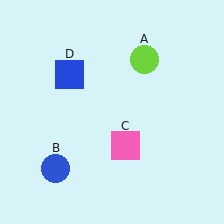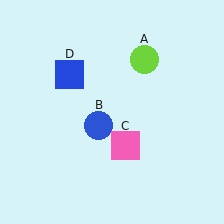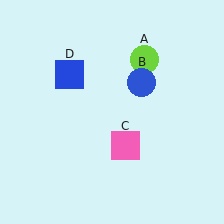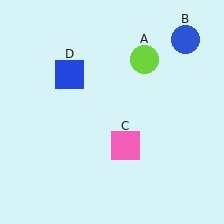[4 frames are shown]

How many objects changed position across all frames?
1 object changed position: blue circle (object B).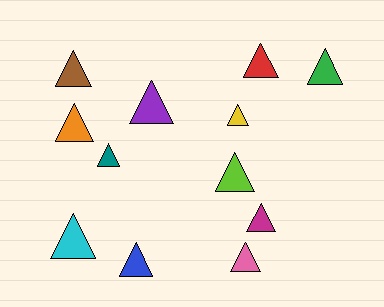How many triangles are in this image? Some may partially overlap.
There are 12 triangles.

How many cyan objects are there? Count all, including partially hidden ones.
There is 1 cyan object.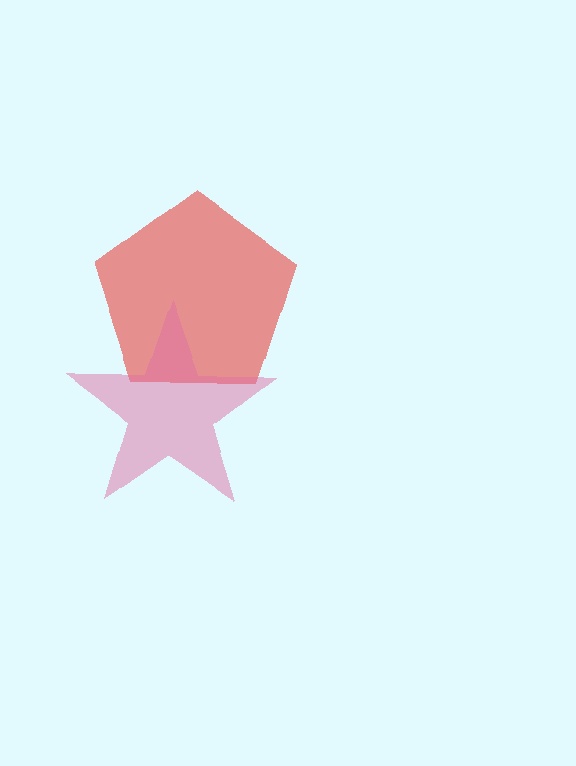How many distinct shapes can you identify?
There are 2 distinct shapes: a red pentagon, a pink star.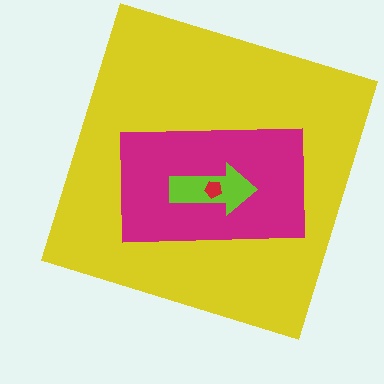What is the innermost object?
The red pentagon.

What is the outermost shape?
The yellow square.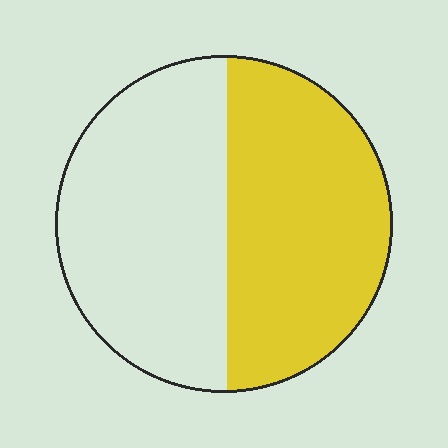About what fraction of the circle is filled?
About one half (1/2).